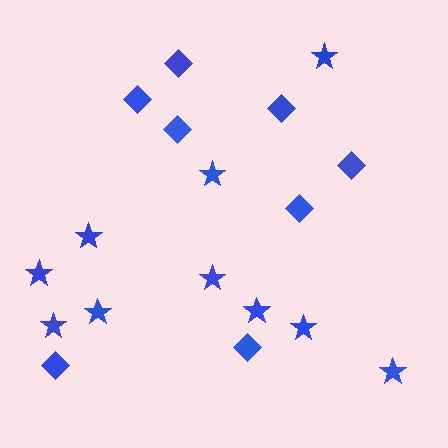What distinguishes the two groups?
There are 2 groups: one group of stars (10) and one group of diamonds (8).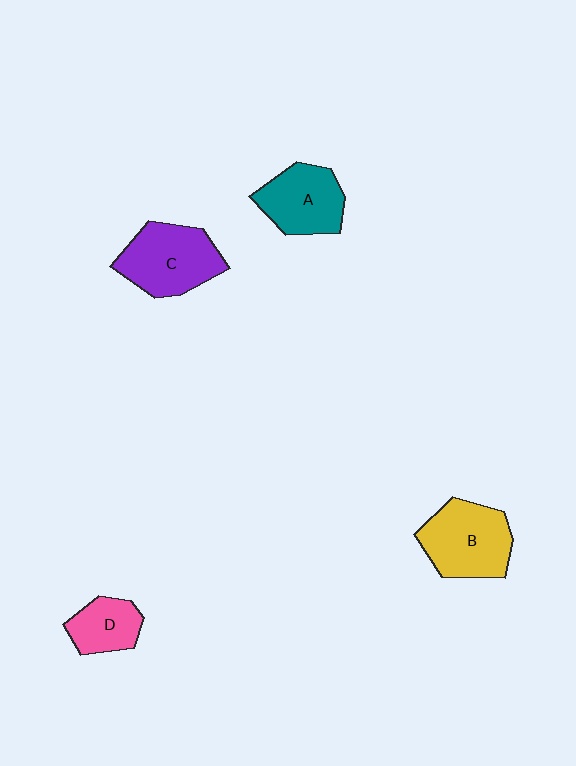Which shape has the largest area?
Shape B (yellow).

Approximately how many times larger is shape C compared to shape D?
Approximately 1.8 times.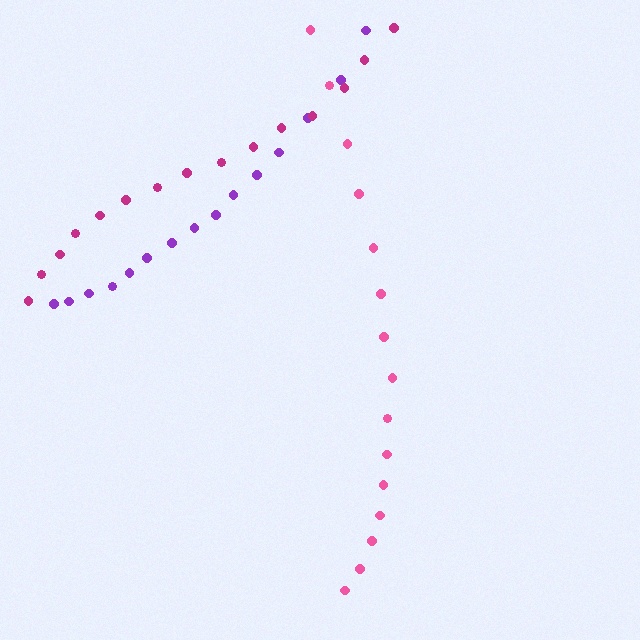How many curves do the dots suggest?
There are 3 distinct paths.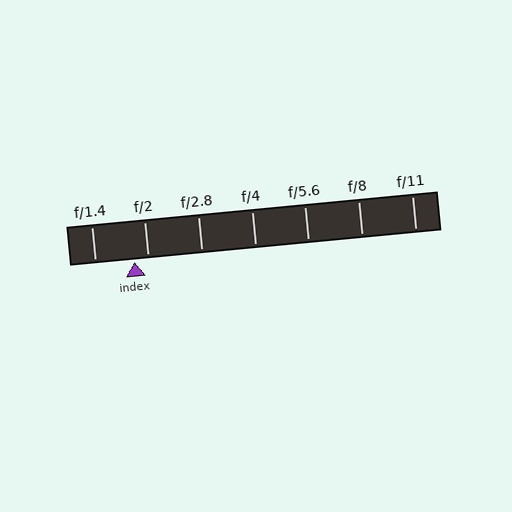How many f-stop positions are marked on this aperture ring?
There are 7 f-stop positions marked.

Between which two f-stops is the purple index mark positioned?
The index mark is between f/1.4 and f/2.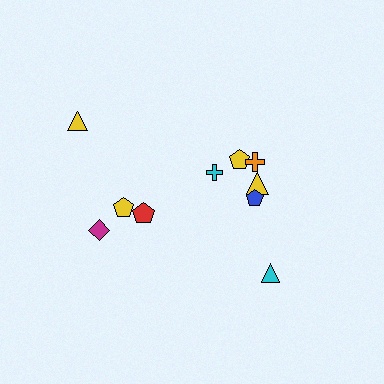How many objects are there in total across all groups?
There are 10 objects.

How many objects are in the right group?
There are 6 objects.